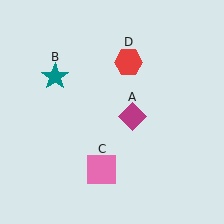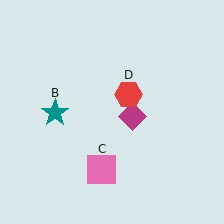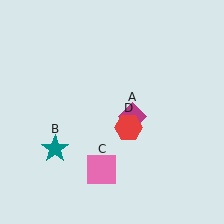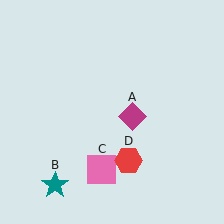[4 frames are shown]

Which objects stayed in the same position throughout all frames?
Magenta diamond (object A) and pink square (object C) remained stationary.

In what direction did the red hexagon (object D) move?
The red hexagon (object D) moved down.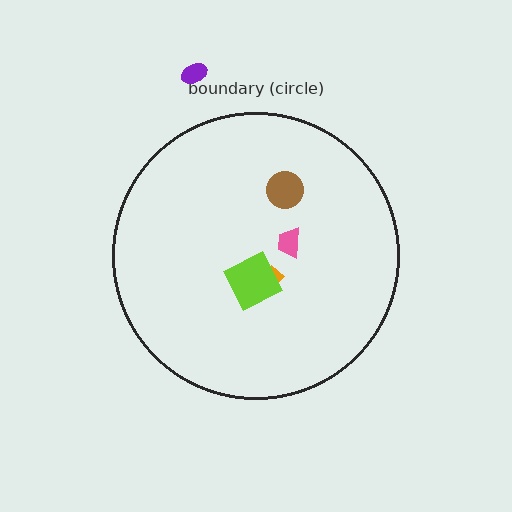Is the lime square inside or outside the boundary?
Inside.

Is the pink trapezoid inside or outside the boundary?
Inside.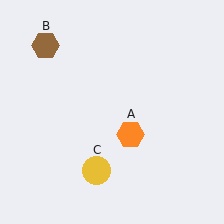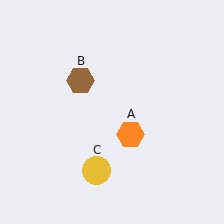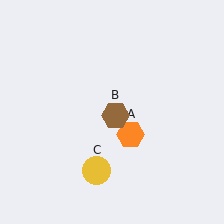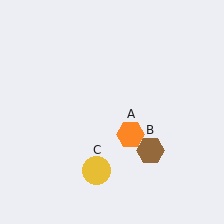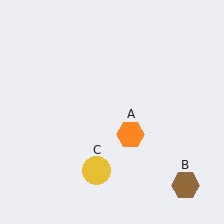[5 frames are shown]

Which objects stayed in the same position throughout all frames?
Orange hexagon (object A) and yellow circle (object C) remained stationary.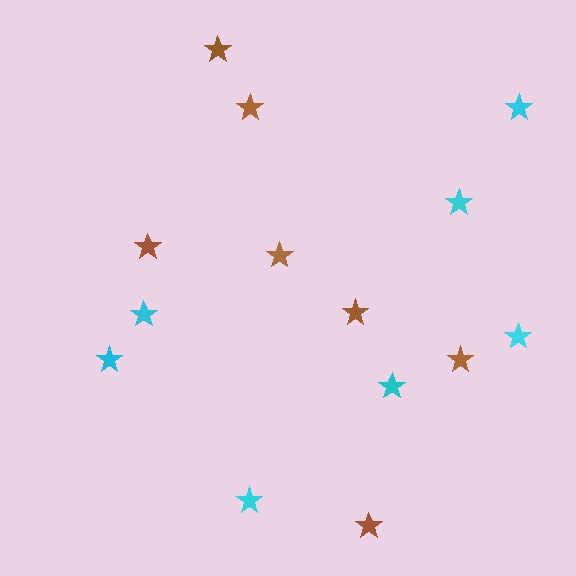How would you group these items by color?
There are 2 groups: one group of cyan stars (7) and one group of brown stars (7).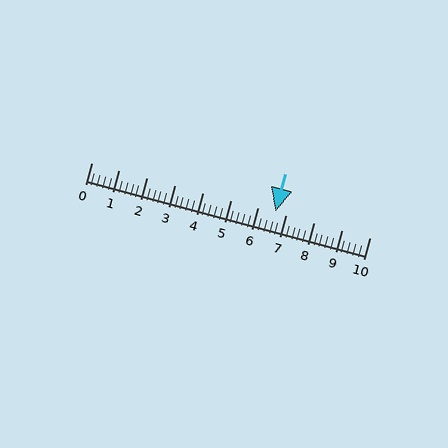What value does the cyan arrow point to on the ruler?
The cyan arrow points to approximately 6.6.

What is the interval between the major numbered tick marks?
The major tick marks are spaced 1 units apart.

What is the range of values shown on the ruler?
The ruler shows values from 0 to 10.